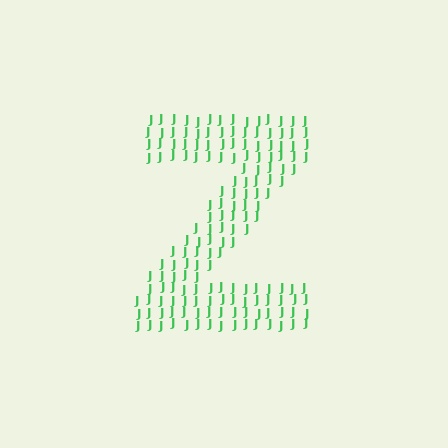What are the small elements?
The small elements are letter J's.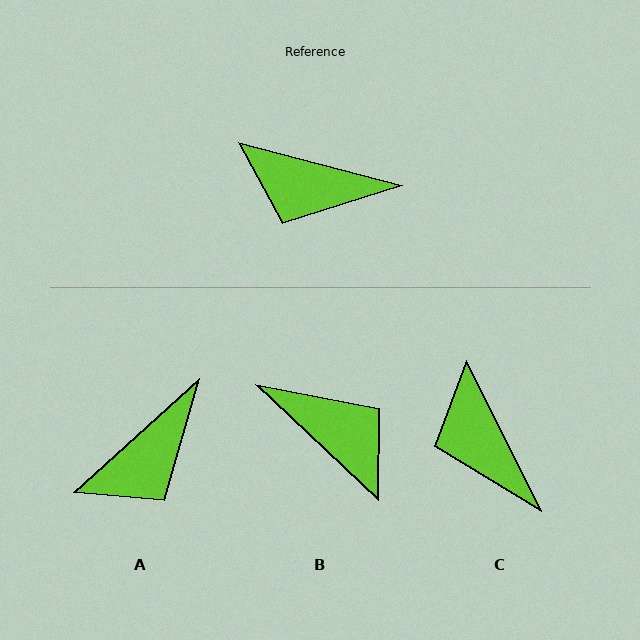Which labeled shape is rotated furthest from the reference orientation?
B, about 151 degrees away.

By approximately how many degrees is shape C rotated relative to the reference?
Approximately 49 degrees clockwise.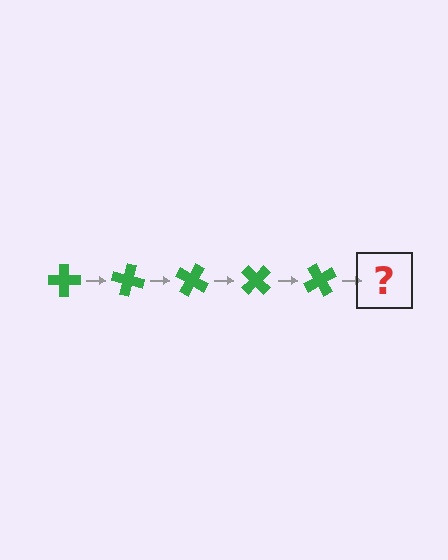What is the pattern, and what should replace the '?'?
The pattern is that the cross rotates 15 degrees each step. The '?' should be a green cross rotated 75 degrees.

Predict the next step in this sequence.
The next step is a green cross rotated 75 degrees.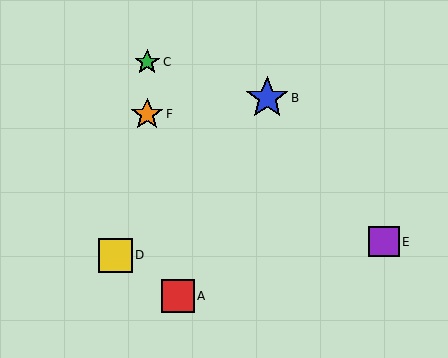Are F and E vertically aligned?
No, F is at x≈147 and E is at x≈384.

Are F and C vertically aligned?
Yes, both are at x≈147.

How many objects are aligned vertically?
2 objects (C, F) are aligned vertically.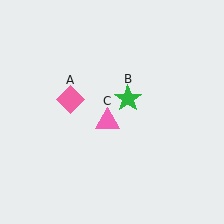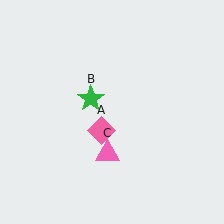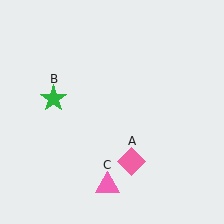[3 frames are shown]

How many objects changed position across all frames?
3 objects changed position: pink diamond (object A), green star (object B), pink triangle (object C).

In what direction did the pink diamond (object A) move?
The pink diamond (object A) moved down and to the right.